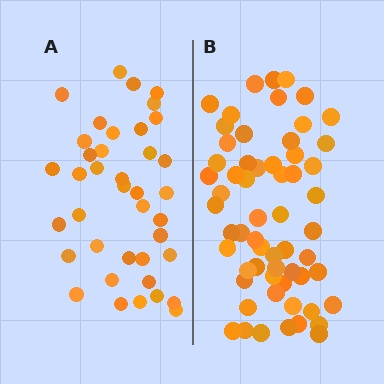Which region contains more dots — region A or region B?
Region B (the right region) has more dots.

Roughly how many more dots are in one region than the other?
Region B has approximately 20 more dots than region A.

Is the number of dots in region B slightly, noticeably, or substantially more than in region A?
Region B has substantially more. The ratio is roughly 1.5 to 1.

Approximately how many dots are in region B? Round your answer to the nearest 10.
About 60 dots.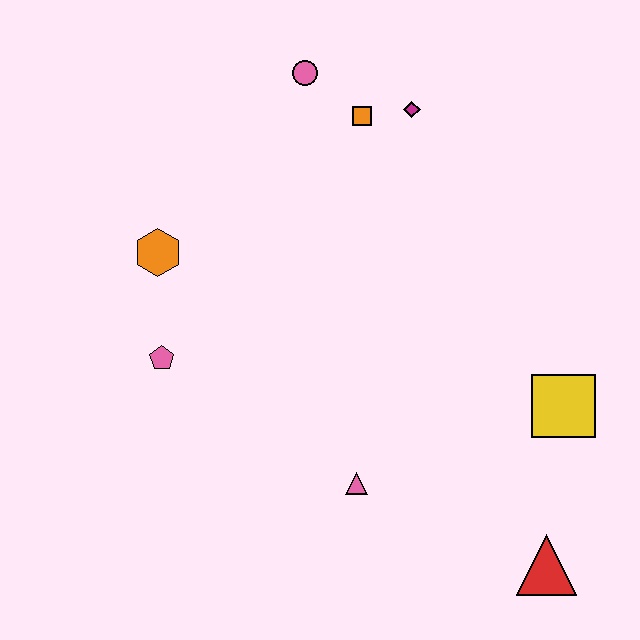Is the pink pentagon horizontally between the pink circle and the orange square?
No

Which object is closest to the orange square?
The magenta diamond is closest to the orange square.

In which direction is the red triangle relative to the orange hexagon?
The red triangle is to the right of the orange hexagon.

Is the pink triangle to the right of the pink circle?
Yes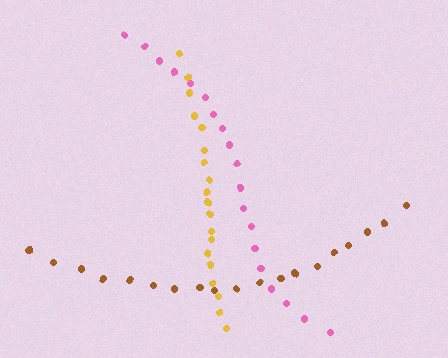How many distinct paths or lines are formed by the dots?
There are 3 distinct paths.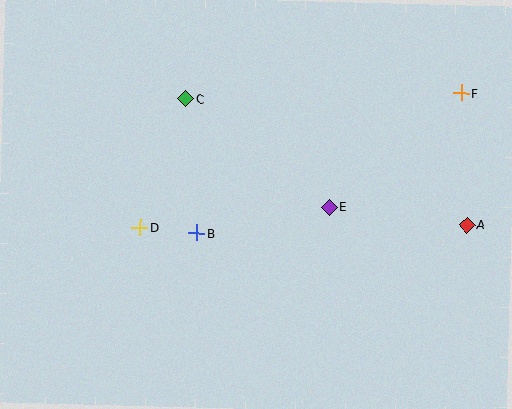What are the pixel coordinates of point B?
Point B is at (197, 233).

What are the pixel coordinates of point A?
Point A is at (467, 225).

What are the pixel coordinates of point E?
Point E is at (329, 207).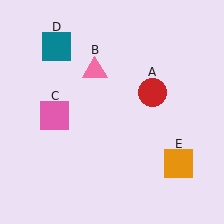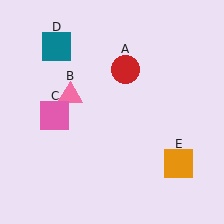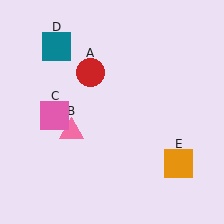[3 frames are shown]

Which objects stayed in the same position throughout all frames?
Pink square (object C) and teal square (object D) and orange square (object E) remained stationary.